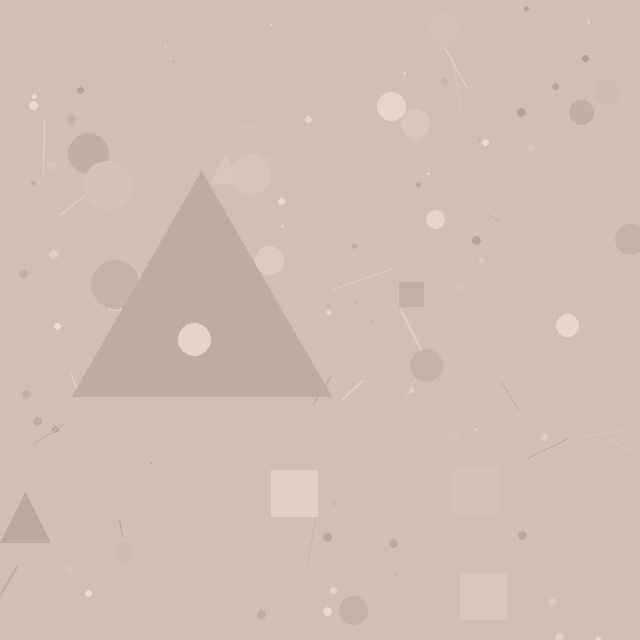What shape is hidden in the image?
A triangle is hidden in the image.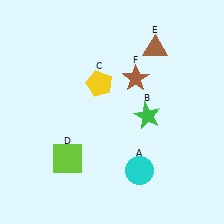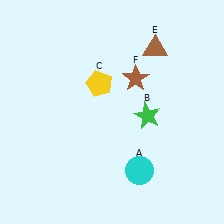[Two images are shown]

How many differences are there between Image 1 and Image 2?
There is 1 difference between the two images.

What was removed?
The lime square (D) was removed in Image 2.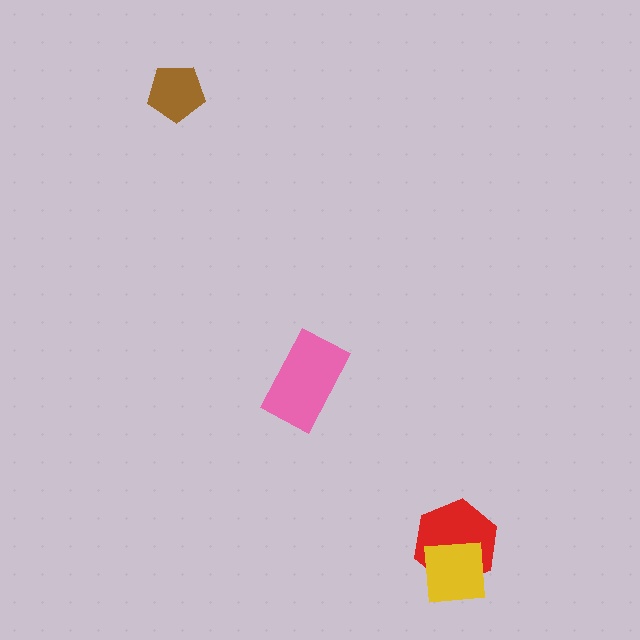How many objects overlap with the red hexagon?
1 object overlaps with the red hexagon.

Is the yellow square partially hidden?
No, no other shape covers it.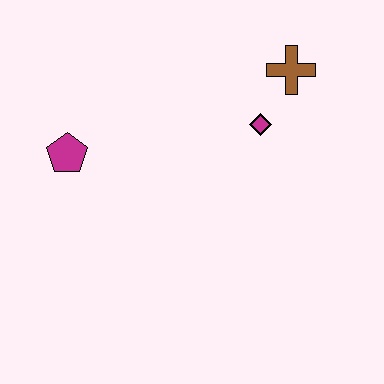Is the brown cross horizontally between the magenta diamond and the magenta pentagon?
No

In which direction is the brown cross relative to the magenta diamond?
The brown cross is above the magenta diamond.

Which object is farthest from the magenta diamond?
The magenta pentagon is farthest from the magenta diamond.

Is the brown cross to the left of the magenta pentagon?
No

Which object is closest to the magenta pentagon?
The magenta diamond is closest to the magenta pentagon.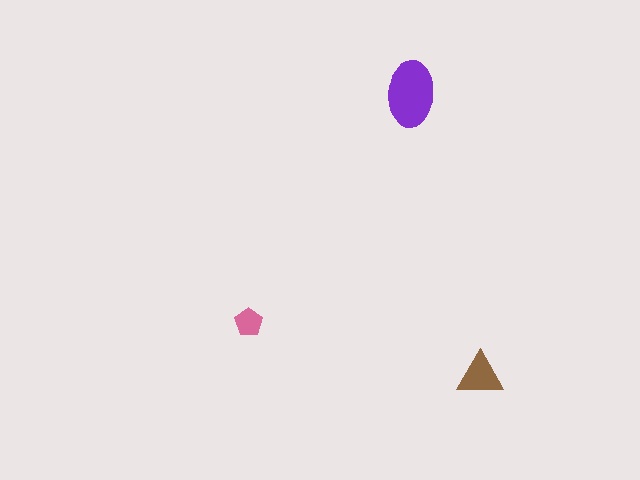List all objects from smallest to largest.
The pink pentagon, the brown triangle, the purple ellipse.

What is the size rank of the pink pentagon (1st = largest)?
3rd.